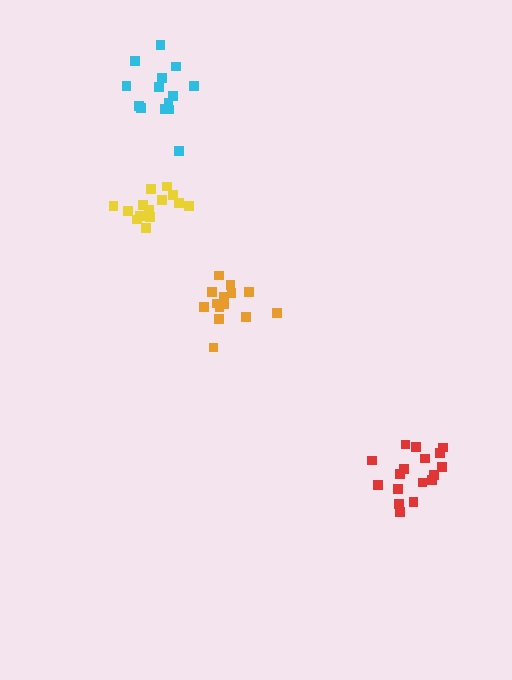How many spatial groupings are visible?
There are 4 spatial groupings.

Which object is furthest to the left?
The yellow cluster is leftmost.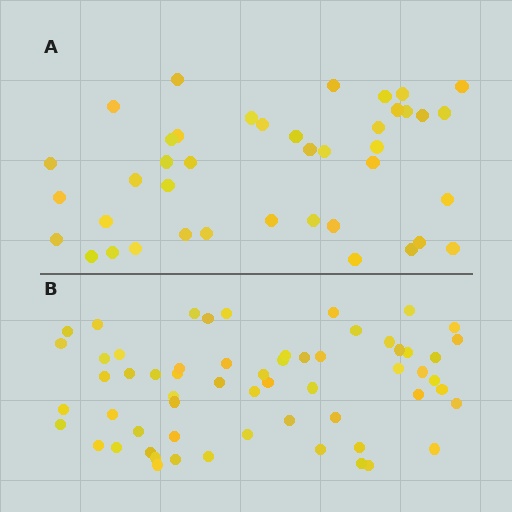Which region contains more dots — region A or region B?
Region B (the bottom region) has more dots.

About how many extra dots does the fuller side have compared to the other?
Region B has approximately 20 more dots than region A.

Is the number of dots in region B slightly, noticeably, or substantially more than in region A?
Region B has substantially more. The ratio is roughly 1.5 to 1.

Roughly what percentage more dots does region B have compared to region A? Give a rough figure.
About 45% more.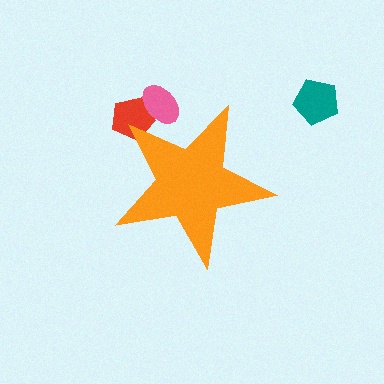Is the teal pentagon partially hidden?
No, the teal pentagon is fully visible.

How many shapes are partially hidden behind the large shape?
2 shapes are partially hidden.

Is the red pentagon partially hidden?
Yes, the red pentagon is partially hidden behind the orange star.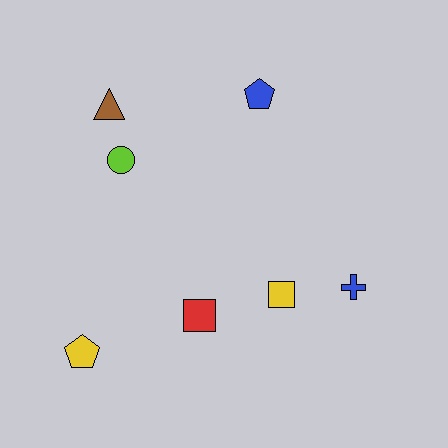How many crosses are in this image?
There is 1 cross.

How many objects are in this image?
There are 7 objects.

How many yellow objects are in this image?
There are 2 yellow objects.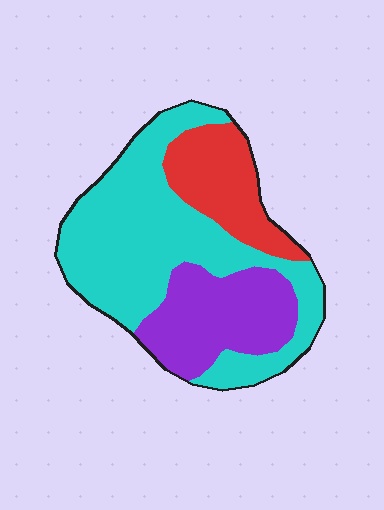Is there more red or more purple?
Purple.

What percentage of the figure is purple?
Purple covers 26% of the figure.